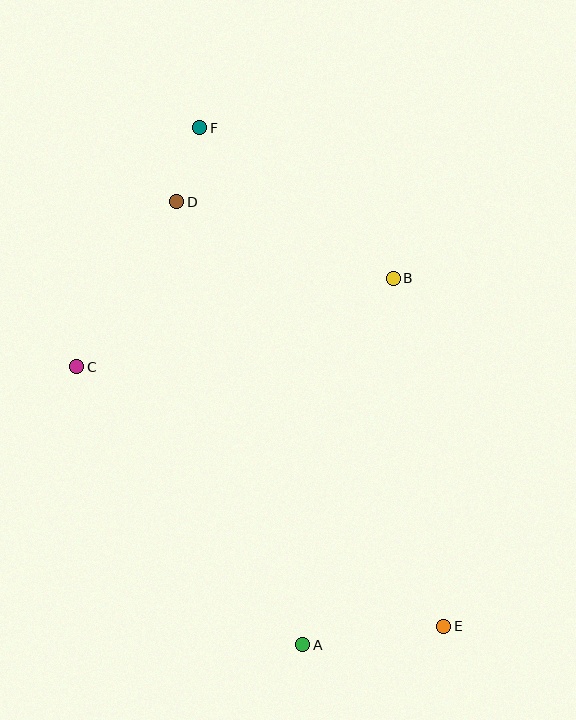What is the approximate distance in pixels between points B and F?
The distance between B and F is approximately 245 pixels.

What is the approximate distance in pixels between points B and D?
The distance between B and D is approximately 229 pixels.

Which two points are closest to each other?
Points D and F are closest to each other.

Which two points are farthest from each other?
Points E and F are farthest from each other.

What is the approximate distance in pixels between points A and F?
The distance between A and F is approximately 527 pixels.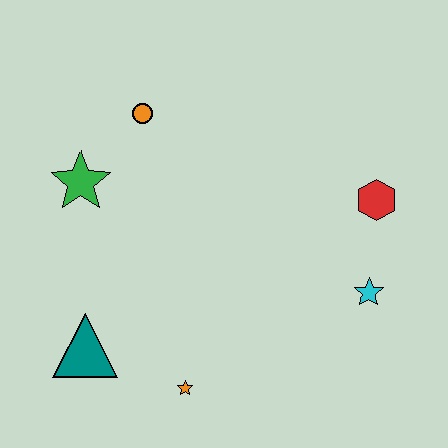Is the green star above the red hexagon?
Yes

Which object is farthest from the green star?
The cyan star is farthest from the green star.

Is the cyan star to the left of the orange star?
No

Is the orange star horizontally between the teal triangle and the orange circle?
No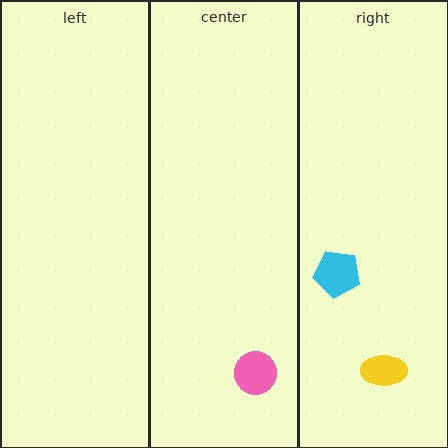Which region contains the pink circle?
The center region.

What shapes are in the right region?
The cyan pentagon, the yellow ellipse.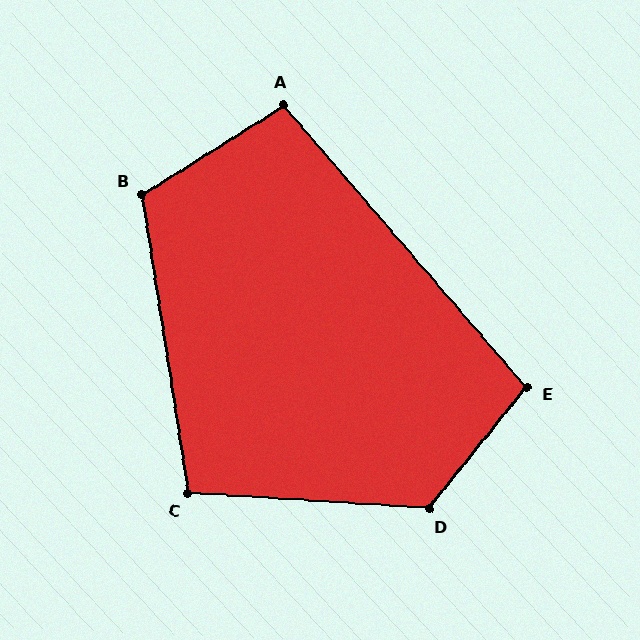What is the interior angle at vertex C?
Approximately 103 degrees (obtuse).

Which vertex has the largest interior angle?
D, at approximately 125 degrees.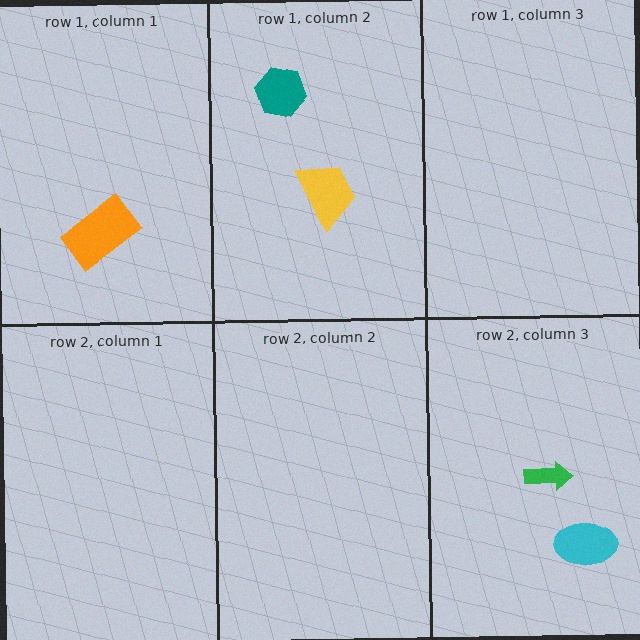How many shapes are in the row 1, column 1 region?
1.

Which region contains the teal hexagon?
The row 1, column 2 region.